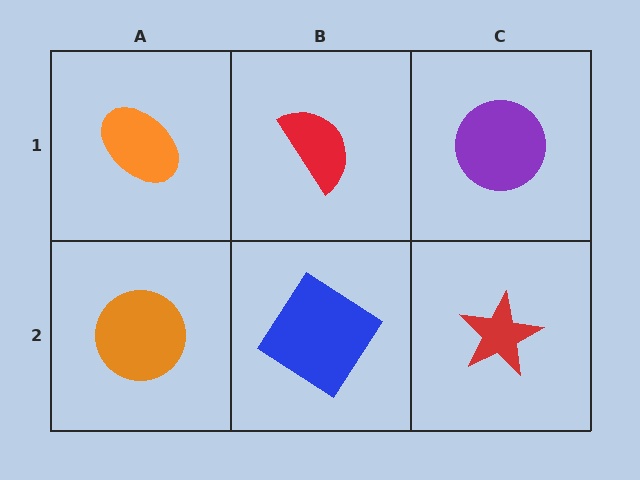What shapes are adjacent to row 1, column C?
A red star (row 2, column C), a red semicircle (row 1, column B).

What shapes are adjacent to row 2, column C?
A purple circle (row 1, column C), a blue diamond (row 2, column B).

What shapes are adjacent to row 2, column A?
An orange ellipse (row 1, column A), a blue diamond (row 2, column B).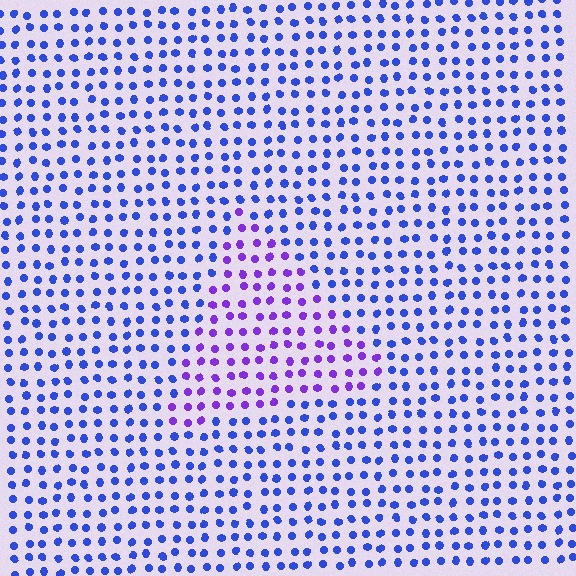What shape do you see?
I see a triangle.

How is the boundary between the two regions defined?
The boundary is defined purely by a slight shift in hue (about 40 degrees). Spacing, size, and orientation are identical on both sides.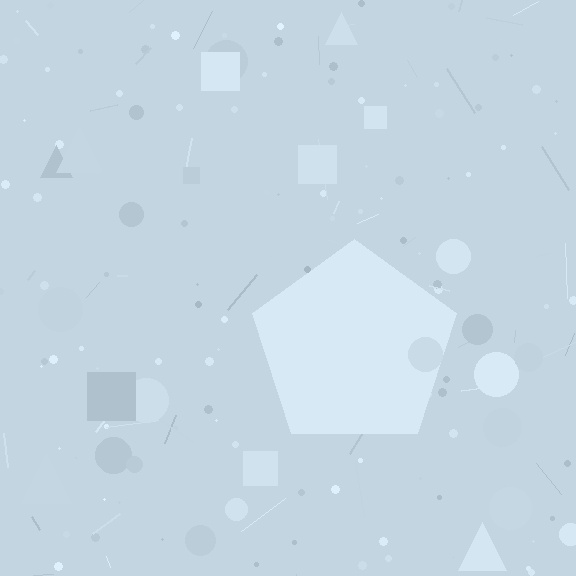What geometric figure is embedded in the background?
A pentagon is embedded in the background.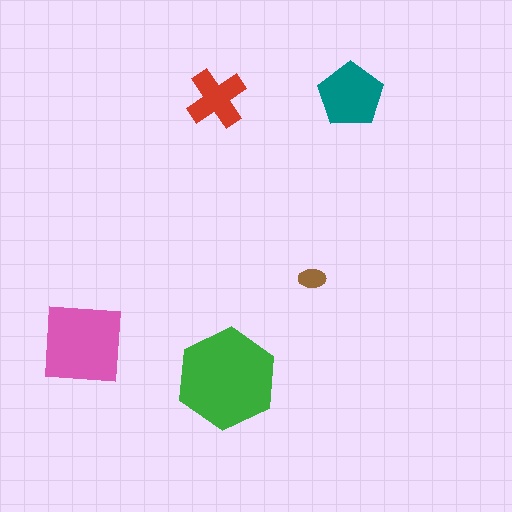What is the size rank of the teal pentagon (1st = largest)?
3rd.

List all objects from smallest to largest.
The brown ellipse, the red cross, the teal pentagon, the pink square, the green hexagon.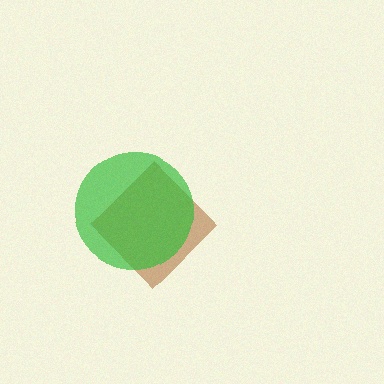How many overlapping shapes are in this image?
There are 2 overlapping shapes in the image.